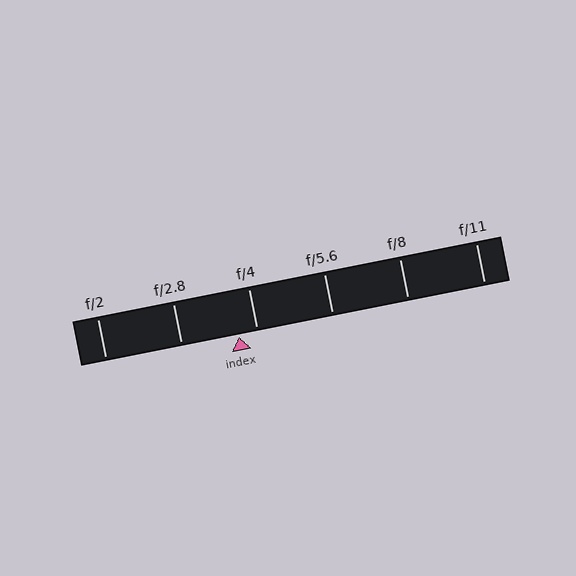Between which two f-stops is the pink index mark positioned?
The index mark is between f/2.8 and f/4.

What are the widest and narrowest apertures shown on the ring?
The widest aperture shown is f/2 and the narrowest is f/11.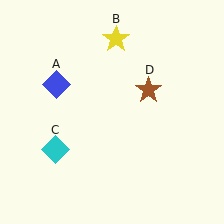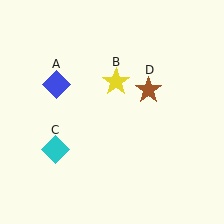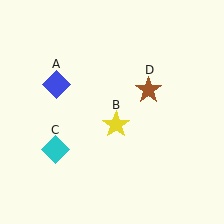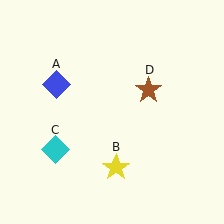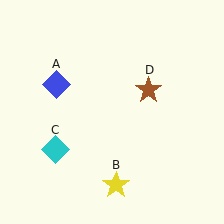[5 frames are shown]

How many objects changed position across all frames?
1 object changed position: yellow star (object B).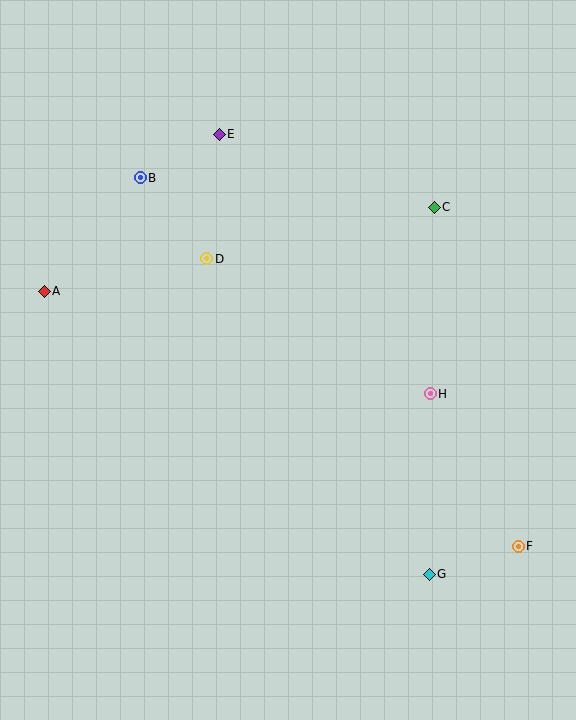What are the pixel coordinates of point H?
Point H is at (430, 394).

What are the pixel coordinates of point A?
Point A is at (44, 291).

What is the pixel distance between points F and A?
The distance between F and A is 538 pixels.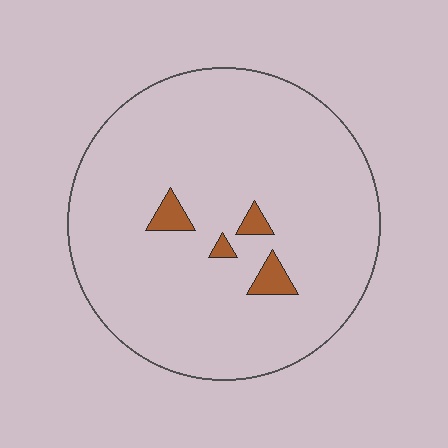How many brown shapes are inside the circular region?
4.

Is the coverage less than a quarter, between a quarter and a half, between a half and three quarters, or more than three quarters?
Less than a quarter.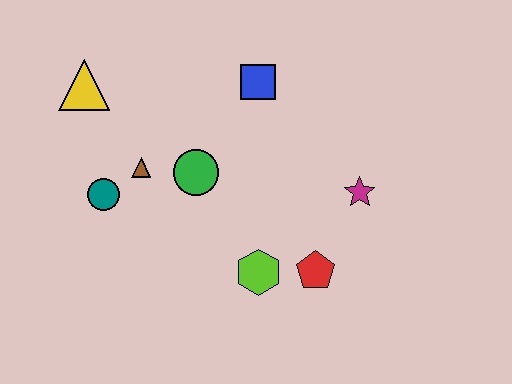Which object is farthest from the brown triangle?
The magenta star is farthest from the brown triangle.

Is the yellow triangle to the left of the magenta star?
Yes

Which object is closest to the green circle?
The brown triangle is closest to the green circle.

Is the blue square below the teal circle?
No